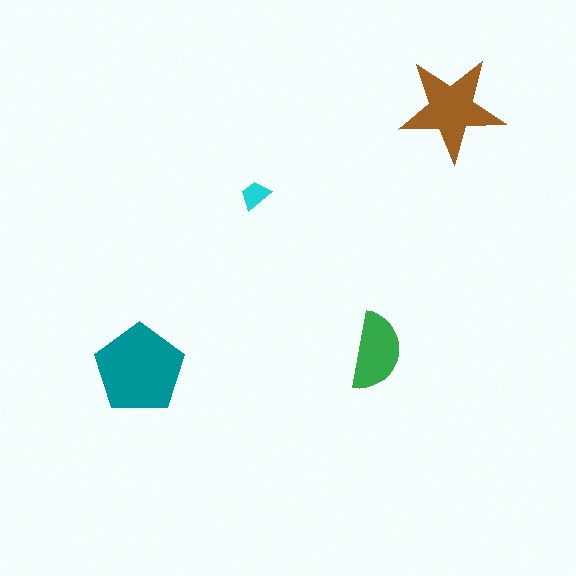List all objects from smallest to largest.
The cyan trapezoid, the green semicircle, the brown star, the teal pentagon.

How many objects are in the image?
There are 4 objects in the image.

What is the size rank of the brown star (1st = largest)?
2nd.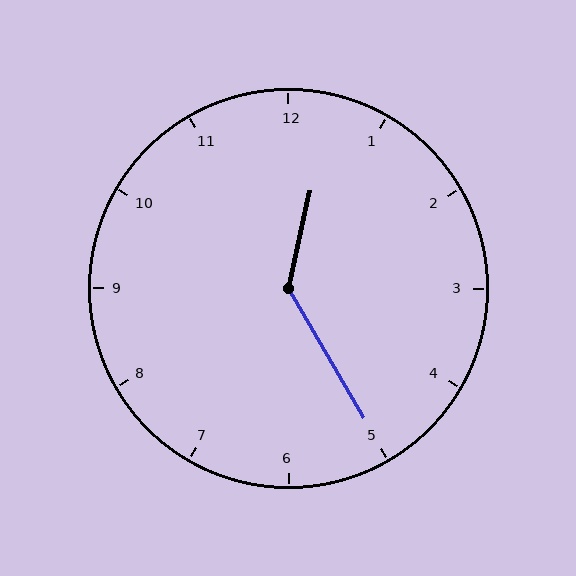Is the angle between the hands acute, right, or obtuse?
It is obtuse.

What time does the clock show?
12:25.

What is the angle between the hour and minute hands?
Approximately 138 degrees.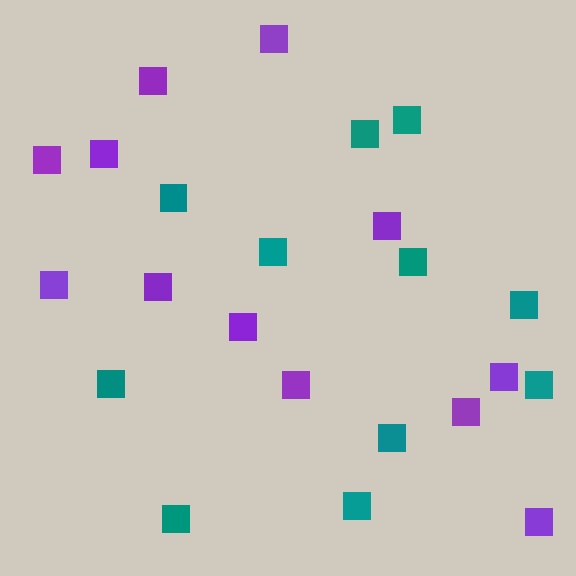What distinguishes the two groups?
There are 2 groups: one group of teal squares (11) and one group of purple squares (12).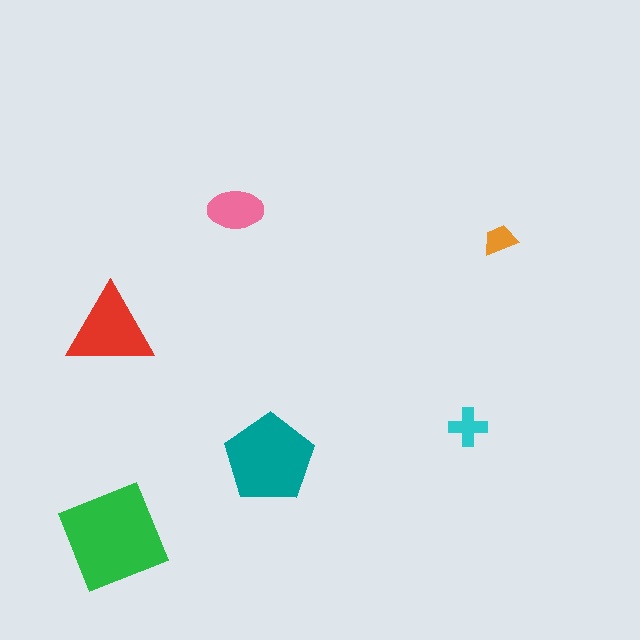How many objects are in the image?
There are 6 objects in the image.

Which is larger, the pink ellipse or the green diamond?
The green diamond.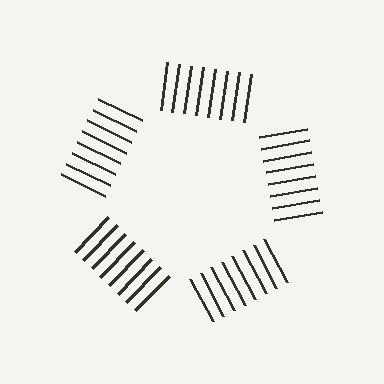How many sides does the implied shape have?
5 sides — the line-ends trace a pentagon.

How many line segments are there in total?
40 — 8 along each of the 5 edges.